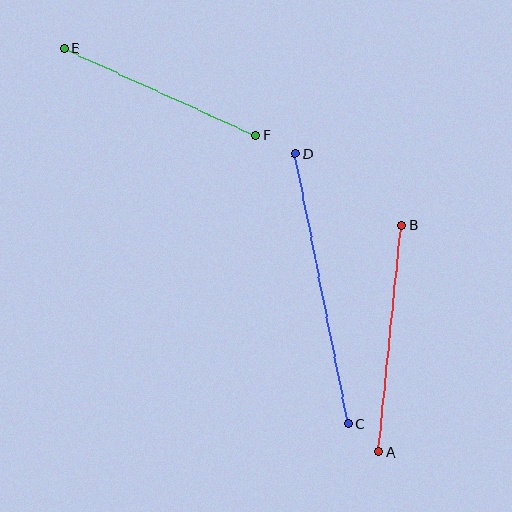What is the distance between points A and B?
The distance is approximately 228 pixels.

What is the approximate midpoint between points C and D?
The midpoint is at approximately (322, 289) pixels.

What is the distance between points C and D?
The distance is approximately 275 pixels.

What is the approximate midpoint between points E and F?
The midpoint is at approximately (160, 92) pixels.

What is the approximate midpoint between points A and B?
The midpoint is at approximately (390, 338) pixels.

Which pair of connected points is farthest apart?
Points C and D are farthest apart.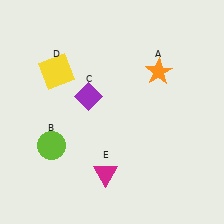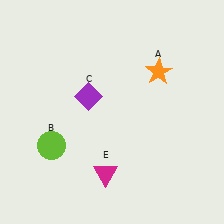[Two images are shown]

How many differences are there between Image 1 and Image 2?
There is 1 difference between the two images.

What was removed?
The yellow square (D) was removed in Image 2.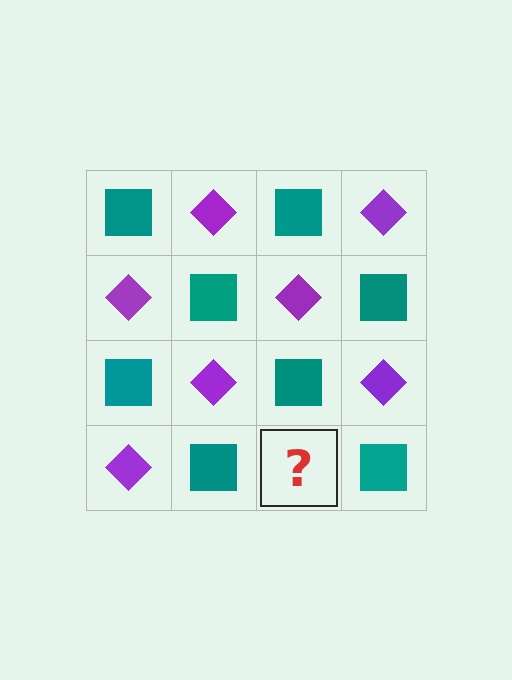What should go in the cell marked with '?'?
The missing cell should contain a purple diamond.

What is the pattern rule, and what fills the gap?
The rule is that it alternates teal square and purple diamond in a checkerboard pattern. The gap should be filled with a purple diamond.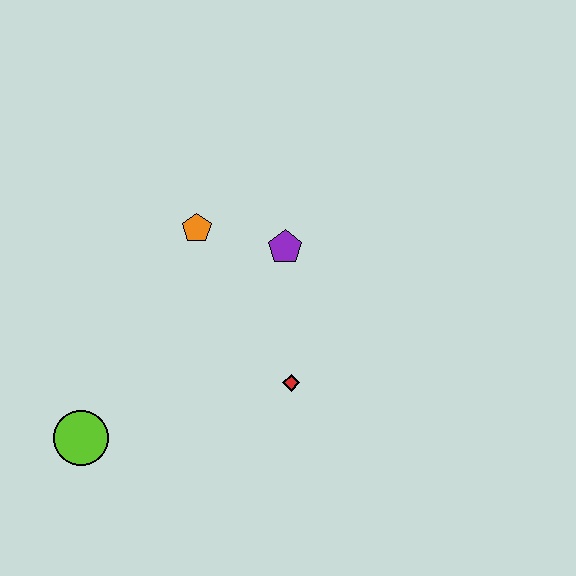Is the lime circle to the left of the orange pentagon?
Yes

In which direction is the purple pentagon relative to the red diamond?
The purple pentagon is above the red diamond.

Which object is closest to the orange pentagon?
The purple pentagon is closest to the orange pentagon.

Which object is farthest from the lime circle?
The purple pentagon is farthest from the lime circle.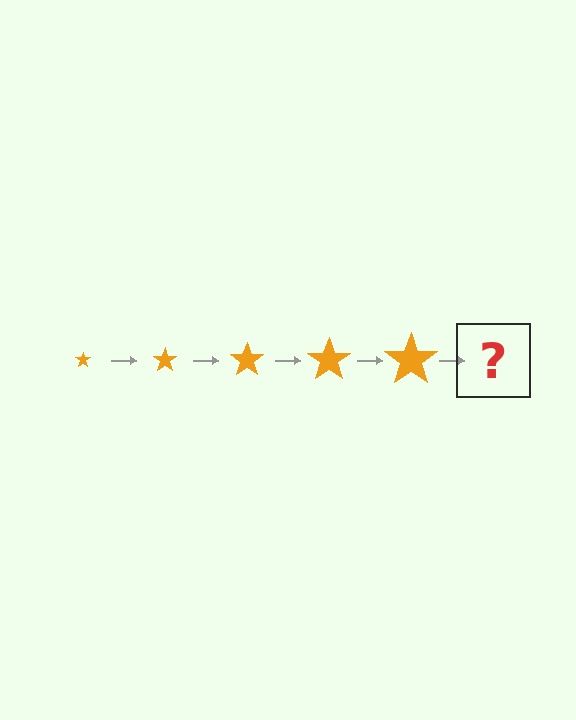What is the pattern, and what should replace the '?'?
The pattern is that the star gets progressively larger each step. The '?' should be an orange star, larger than the previous one.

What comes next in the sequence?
The next element should be an orange star, larger than the previous one.